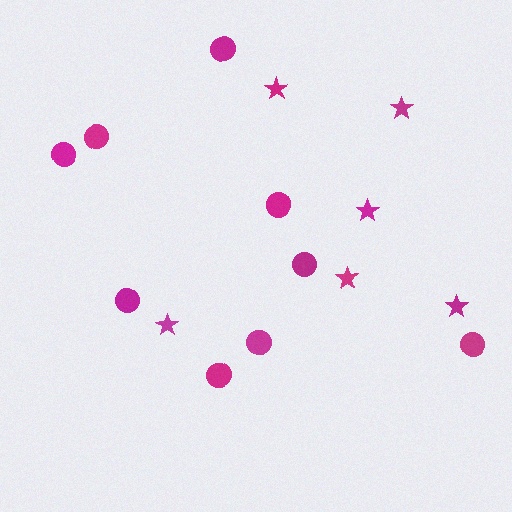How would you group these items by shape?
There are 2 groups: one group of circles (9) and one group of stars (6).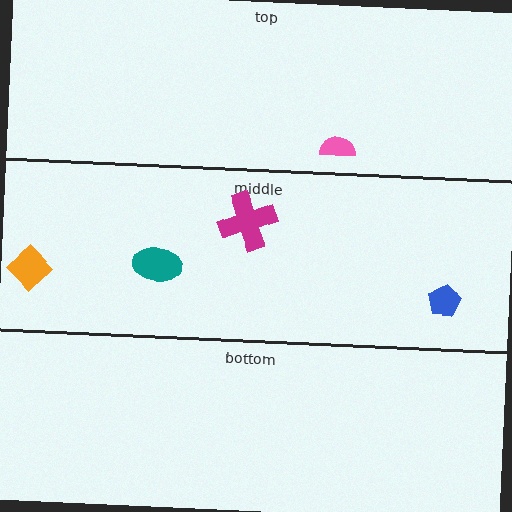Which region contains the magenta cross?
The middle region.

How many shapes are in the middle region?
4.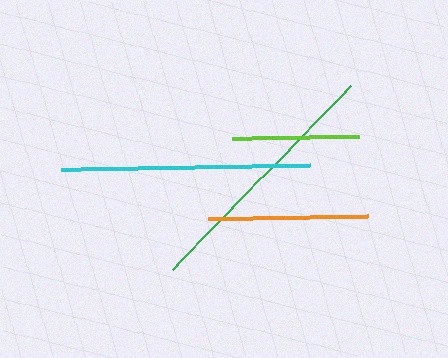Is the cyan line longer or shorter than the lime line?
The cyan line is longer than the lime line.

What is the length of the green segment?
The green segment is approximately 256 pixels long.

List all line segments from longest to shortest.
From longest to shortest: green, cyan, orange, lime.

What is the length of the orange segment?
The orange segment is approximately 160 pixels long.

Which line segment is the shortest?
The lime line is the shortest at approximately 127 pixels.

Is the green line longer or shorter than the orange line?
The green line is longer than the orange line.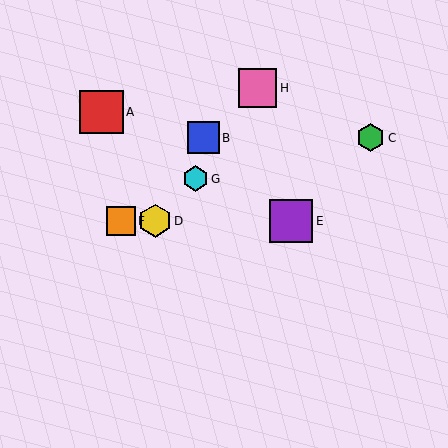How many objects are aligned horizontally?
3 objects (D, E, F) are aligned horizontally.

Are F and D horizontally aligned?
Yes, both are at y≈221.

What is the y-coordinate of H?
Object H is at y≈88.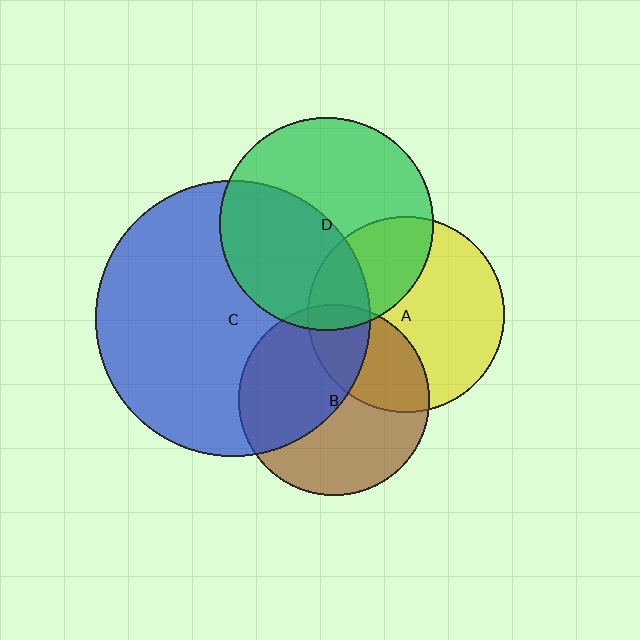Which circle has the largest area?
Circle C (blue).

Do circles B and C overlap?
Yes.